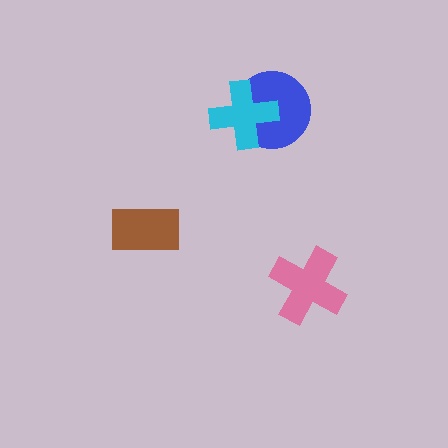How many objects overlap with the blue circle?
1 object overlaps with the blue circle.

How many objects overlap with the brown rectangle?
0 objects overlap with the brown rectangle.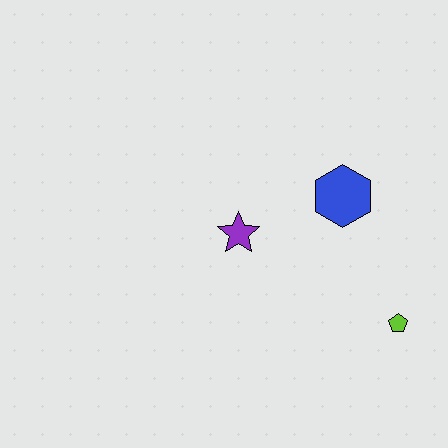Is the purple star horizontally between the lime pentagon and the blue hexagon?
No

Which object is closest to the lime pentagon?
The blue hexagon is closest to the lime pentagon.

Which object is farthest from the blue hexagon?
The lime pentagon is farthest from the blue hexagon.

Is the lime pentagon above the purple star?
No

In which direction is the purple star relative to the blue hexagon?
The purple star is to the left of the blue hexagon.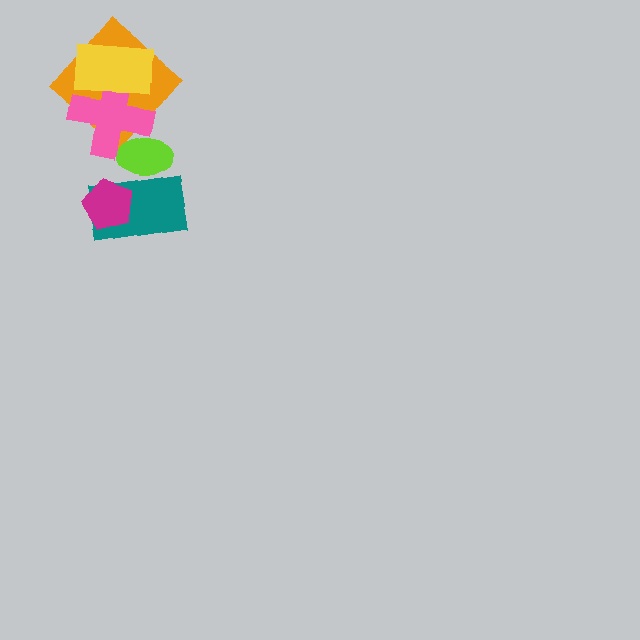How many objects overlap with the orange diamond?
2 objects overlap with the orange diamond.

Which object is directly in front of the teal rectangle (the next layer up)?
The magenta pentagon is directly in front of the teal rectangle.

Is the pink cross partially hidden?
Yes, it is partially covered by another shape.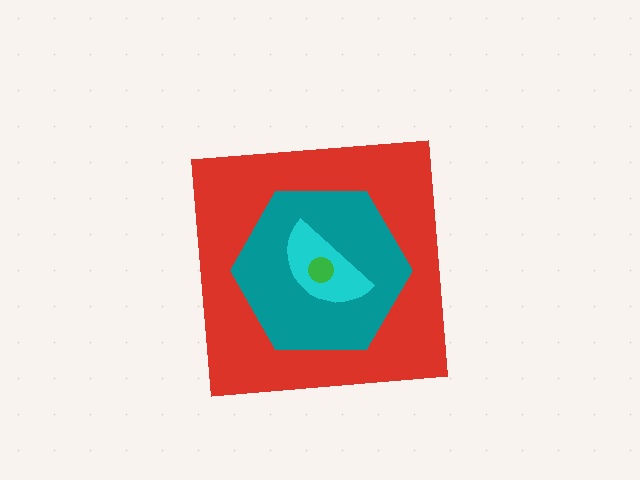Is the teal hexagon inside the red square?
Yes.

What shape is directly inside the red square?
The teal hexagon.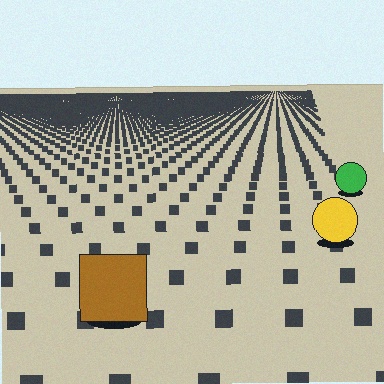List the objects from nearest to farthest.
From nearest to farthest: the brown square, the yellow circle, the green circle.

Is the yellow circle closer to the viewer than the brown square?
No. The brown square is closer — you can tell from the texture gradient: the ground texture is coarser near it.